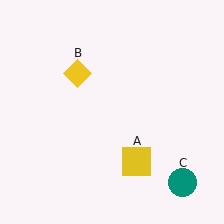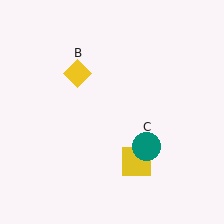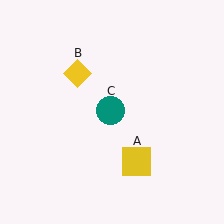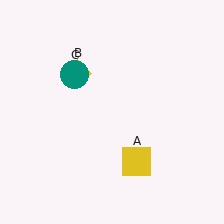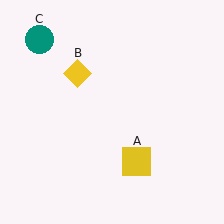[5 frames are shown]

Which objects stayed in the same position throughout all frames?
Yellow square (object A) and yellow diamond (object B) remained stationary.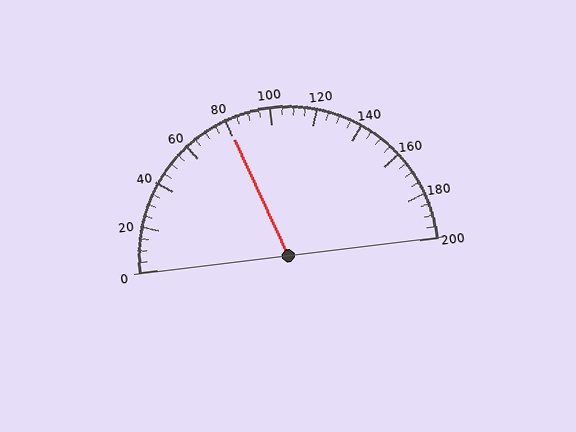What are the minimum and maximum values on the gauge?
The gauge ranges from 0 to 200.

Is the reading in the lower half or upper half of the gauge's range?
The reading is in the lower half of the range (0 to 200).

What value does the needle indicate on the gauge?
The needle indicates approximately 80.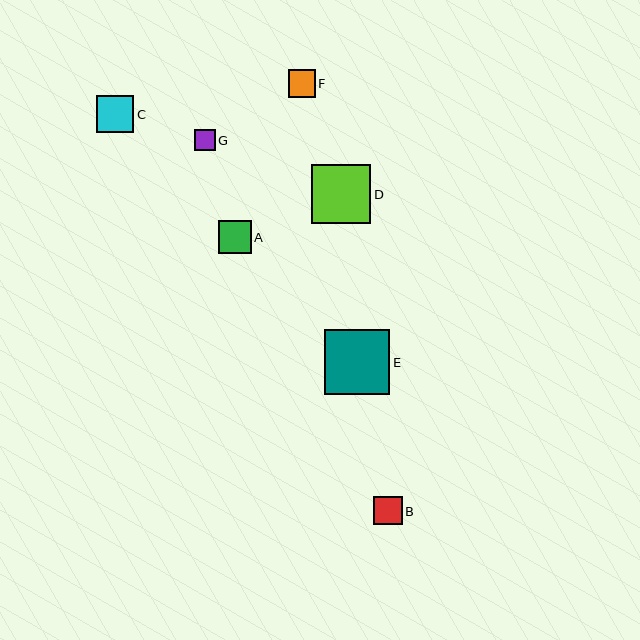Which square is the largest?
Square E is the largest with a size of approximately 65 pixels.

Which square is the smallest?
Square G is the smallest with a size of approximately 21 pixels.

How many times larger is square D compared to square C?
Square D is approximately 1.6 times the size of square C.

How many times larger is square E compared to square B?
Square E is approximately 2.3 times the size of square B.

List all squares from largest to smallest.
From largest to smallest: E, D, C, A, B, F, G.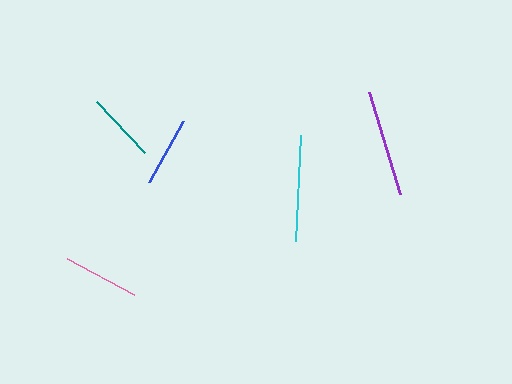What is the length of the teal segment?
The teal segment is approximately 70 pixels long.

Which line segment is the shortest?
The blue line is the shortest at approximately 70 pixels.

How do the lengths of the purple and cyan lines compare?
The purple and cyan lines are approximately the same length.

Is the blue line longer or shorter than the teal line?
The teal line is longer than the blue line.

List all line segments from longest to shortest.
From longest to shortest: purple, cyan, pink, teal, blue.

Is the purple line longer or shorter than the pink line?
The purple line is longer than the pink line.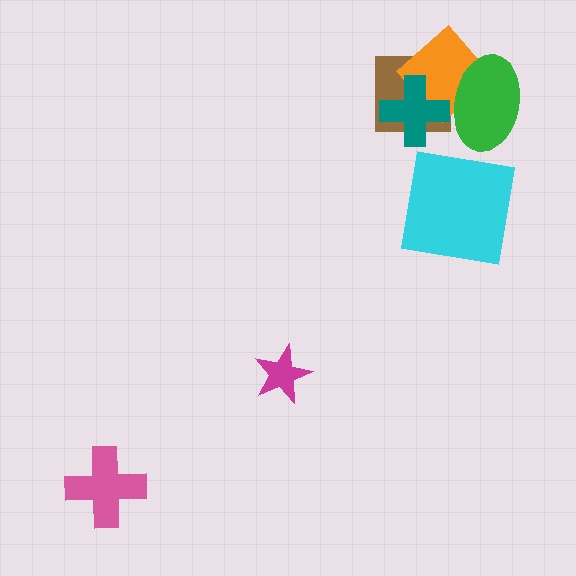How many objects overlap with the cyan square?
0 objects overlap with the cyan square.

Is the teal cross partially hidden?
Yes, it is partially covered by another shape.